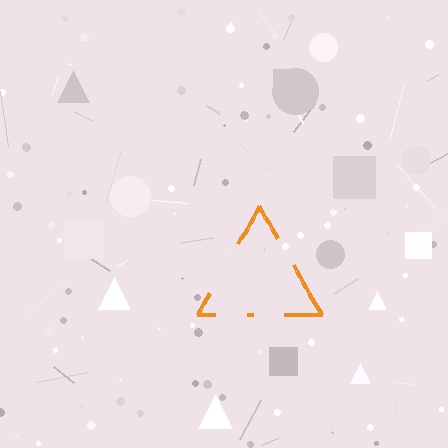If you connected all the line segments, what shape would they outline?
They would outline a triangle.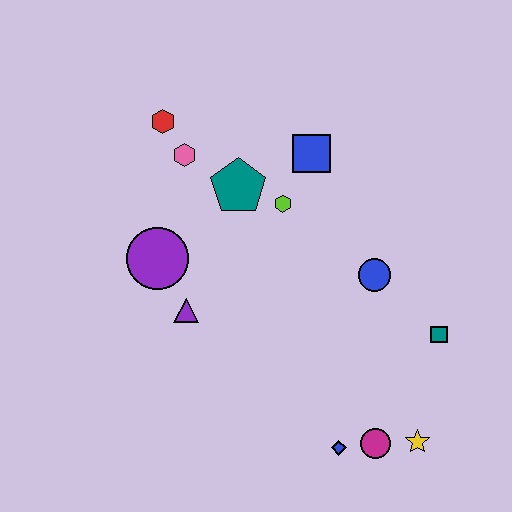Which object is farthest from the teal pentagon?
The yellow star is farthest from the teal pentagon.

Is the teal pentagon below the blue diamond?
No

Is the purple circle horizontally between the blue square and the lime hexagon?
No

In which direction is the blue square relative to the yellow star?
The blue square is above the yellow star.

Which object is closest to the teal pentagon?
The lime hexagon is closest to the teal pentagon.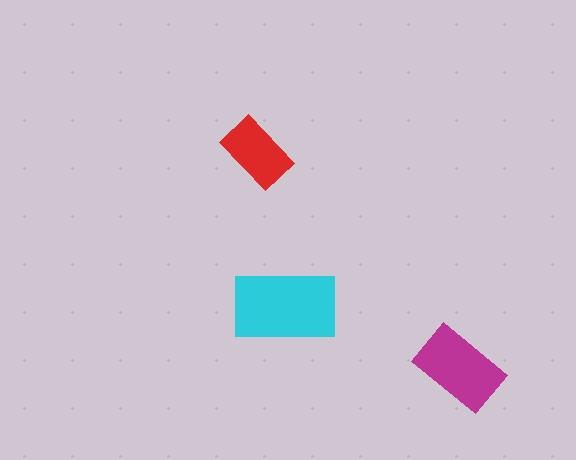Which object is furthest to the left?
The red rectangle is leftmost.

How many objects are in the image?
There are 3 objects in the image.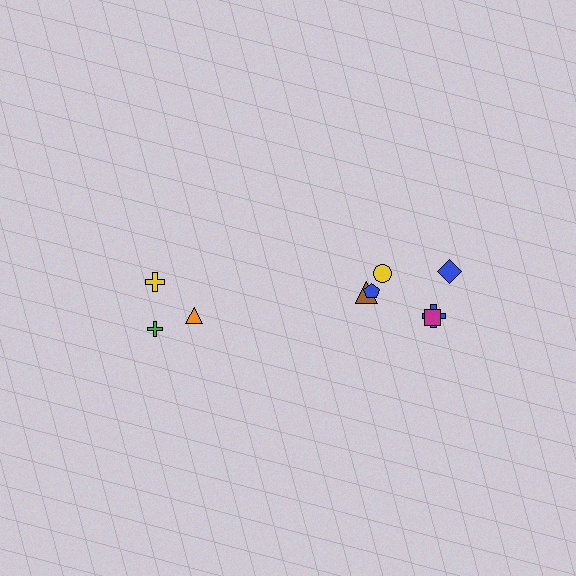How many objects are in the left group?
There are 3 objects.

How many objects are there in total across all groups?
There are 9 objects.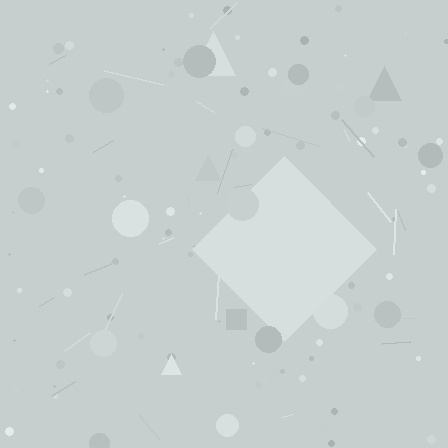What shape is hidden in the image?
A diamond is hidden in the image.